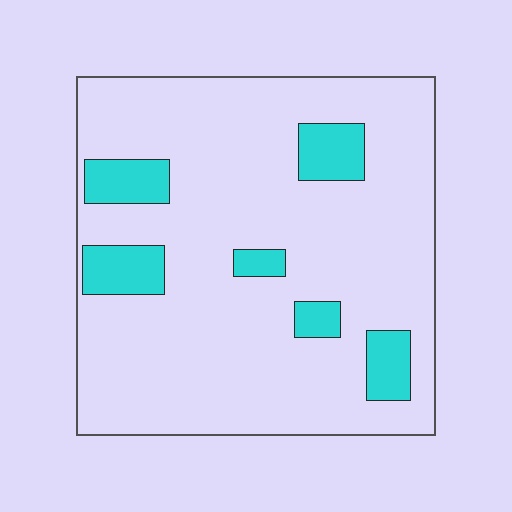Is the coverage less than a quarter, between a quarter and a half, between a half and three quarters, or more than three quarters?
Less than a quarter.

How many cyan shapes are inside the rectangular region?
6.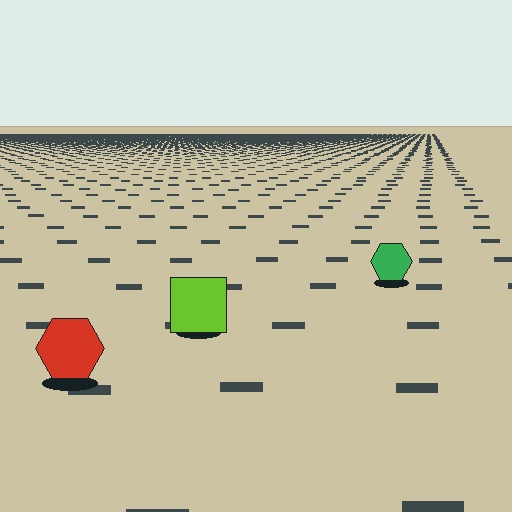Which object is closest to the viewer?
The red hexagon is closest. The texture marks near it are larger and more spread out.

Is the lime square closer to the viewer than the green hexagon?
Yes. The lime square is closer — you can tell from the texture gradient: the ground texture is coarser near it.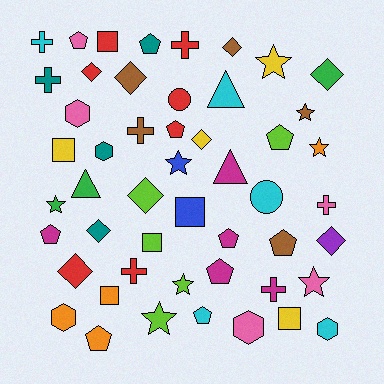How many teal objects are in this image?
There are 4 teal objects.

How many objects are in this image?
There are 50 objects.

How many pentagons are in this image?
There are 10 pentagons.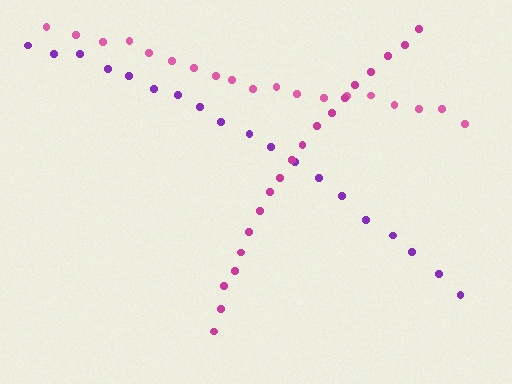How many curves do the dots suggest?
There are 3 distinct paths.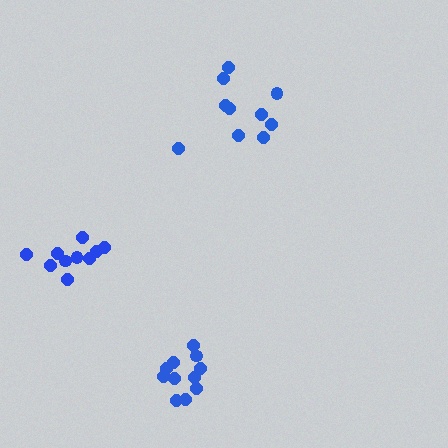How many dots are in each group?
Group 1: 11 dots, Group 2: 10 dots, Group 3: 10 dots (31 total).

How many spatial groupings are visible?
There are 3 spatial groupings.